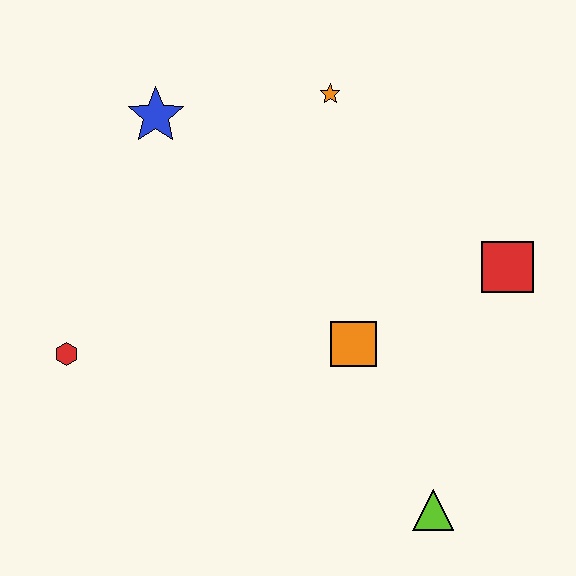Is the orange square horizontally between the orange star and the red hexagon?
No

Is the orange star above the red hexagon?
Yes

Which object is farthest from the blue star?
The lime triangle is farthest from the blue star.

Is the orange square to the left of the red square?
Yes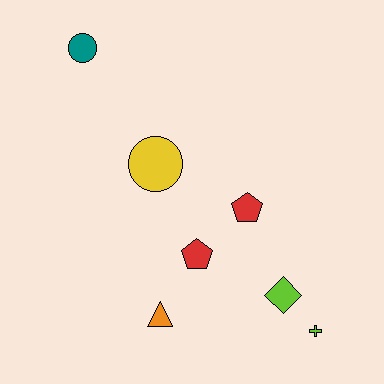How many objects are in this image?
There are 7 objects.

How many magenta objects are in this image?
There are no magenta objects.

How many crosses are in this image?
There is 1 cross.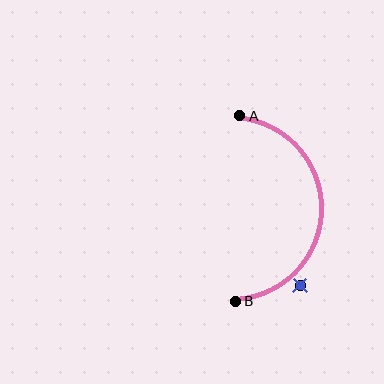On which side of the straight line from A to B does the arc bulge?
The arc bulges to the right of the straight line connecting A and B.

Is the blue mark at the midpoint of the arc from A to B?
No — the blue mark does not lie on the arc at all. It sits slightly outside the curve.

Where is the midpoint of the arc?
The arc midpoint is the point on the curve farthest from the straight line joining A and B. It sits to the right of that line.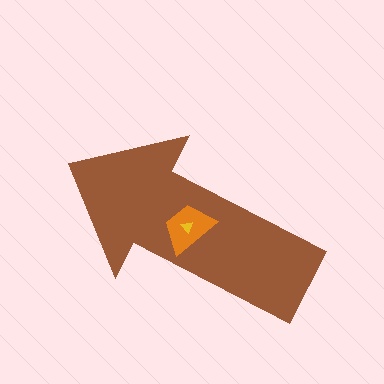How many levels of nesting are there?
3.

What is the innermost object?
The yellow triangle.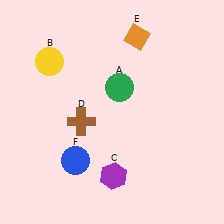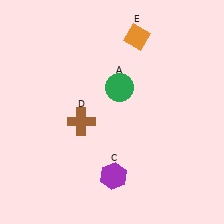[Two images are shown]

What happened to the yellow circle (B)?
The yellow circle (B) was removed in Image 2. It was in the top-left area of Image 1.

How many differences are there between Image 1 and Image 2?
There are 2 differences between the two images.